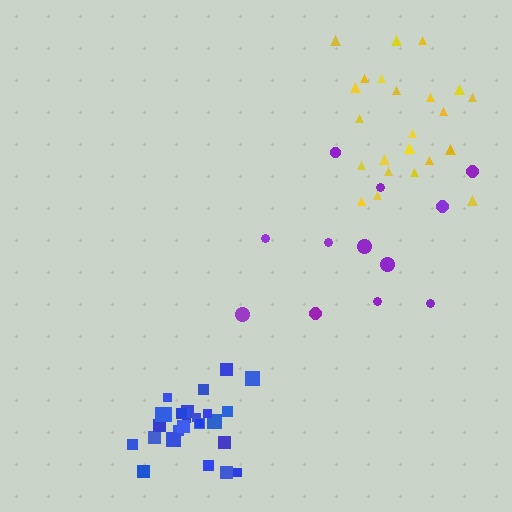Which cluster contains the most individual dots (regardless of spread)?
Blue (27).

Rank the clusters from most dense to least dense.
blue, yellow, purple.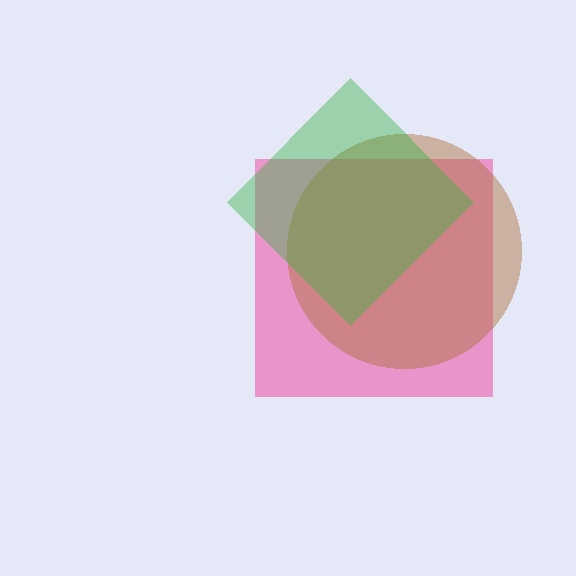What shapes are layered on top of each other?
The layered shapes are: a pink square, a brown circle, a green diamond.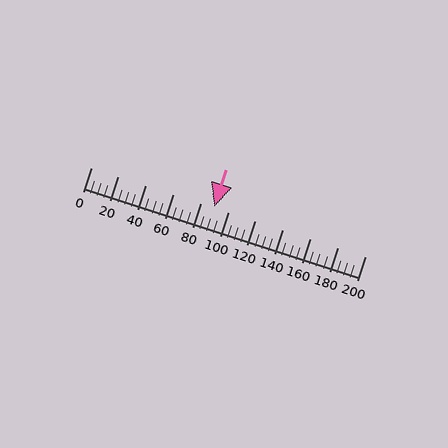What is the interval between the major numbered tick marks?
The major tick marks are spaced 20 units apart.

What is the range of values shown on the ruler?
The ruler shows values from 0 to 200.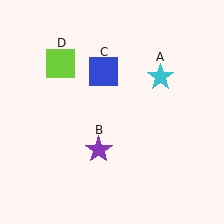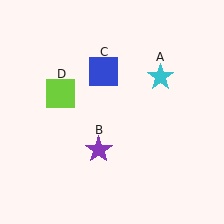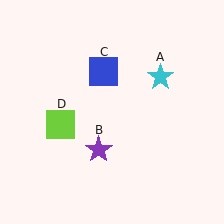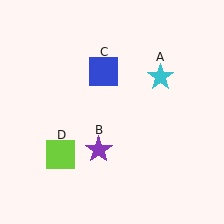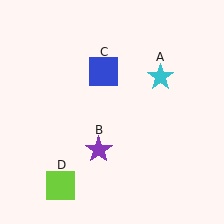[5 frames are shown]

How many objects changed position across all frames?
1 object changed position: lime square (object D).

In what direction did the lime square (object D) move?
The lime square (object D) moved down.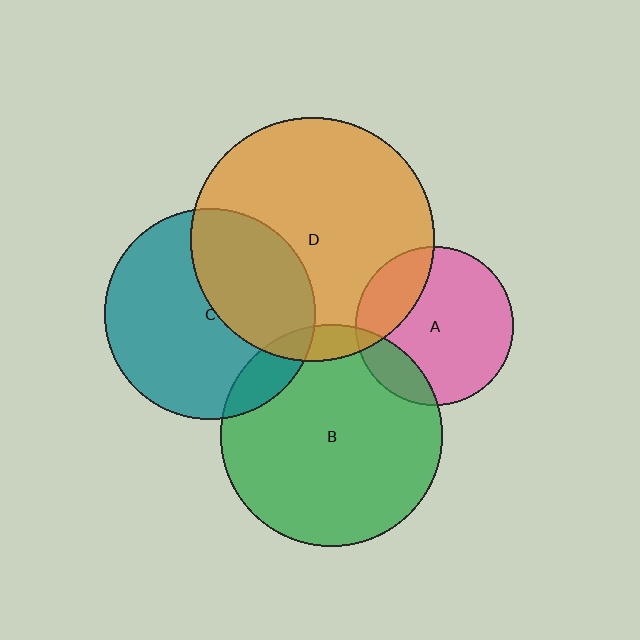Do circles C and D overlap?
Yes.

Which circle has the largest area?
Circle D (orange).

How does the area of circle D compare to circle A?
Approximately 2.4 times.